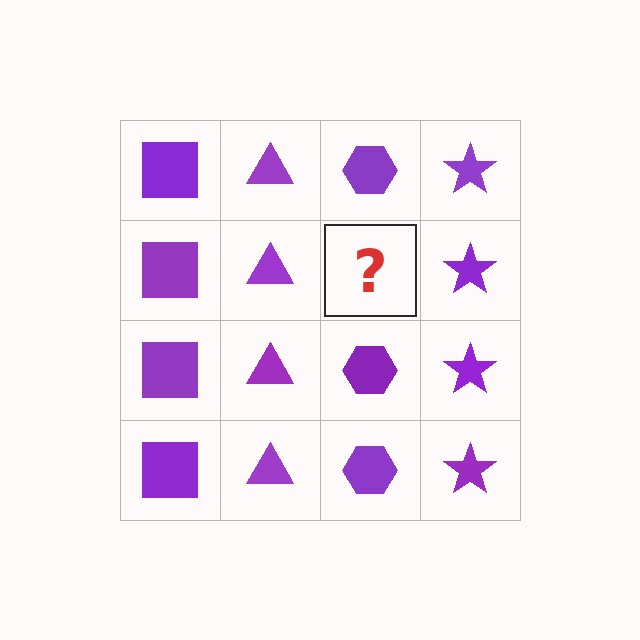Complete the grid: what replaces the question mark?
The question mark should be replaced with a purple hexagon.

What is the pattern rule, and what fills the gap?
The rule is that each column has a consistent shape. The gap should be filled with a purple hexagon.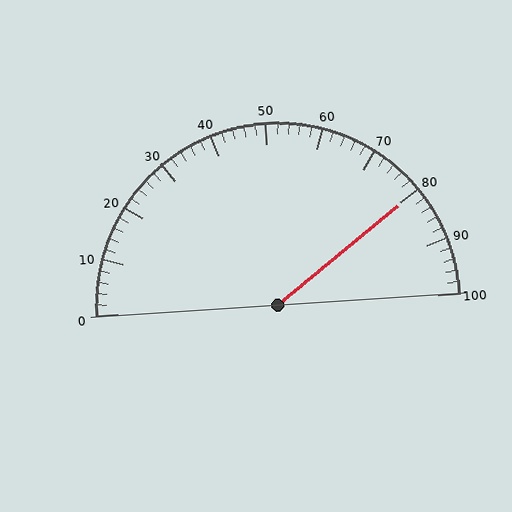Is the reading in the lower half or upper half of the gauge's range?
The reading is in the upper half of the range (0 to 100).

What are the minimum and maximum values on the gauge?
The gauge ranges from 0 to 100.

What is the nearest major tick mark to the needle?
The nearest major tick mark is 80.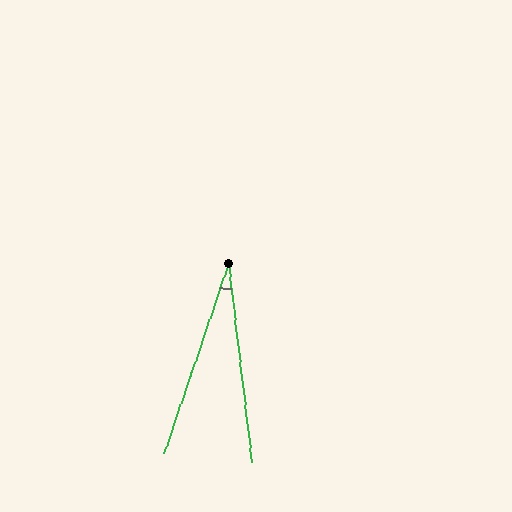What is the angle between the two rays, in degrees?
Approximately 26 degrees.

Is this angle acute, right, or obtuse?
It is acute.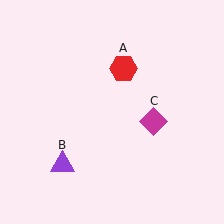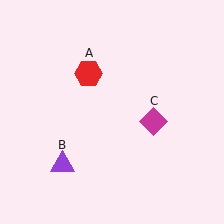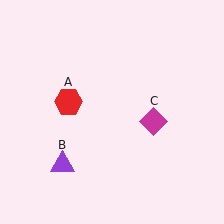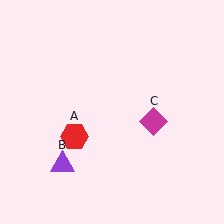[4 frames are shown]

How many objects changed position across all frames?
1 object changed position: red hexagon (object A).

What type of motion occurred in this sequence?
The red hexagon (object A) rotated counterclockwise around the center of the scene.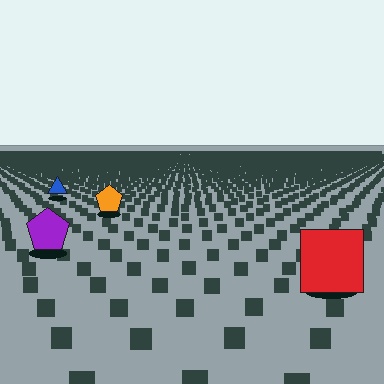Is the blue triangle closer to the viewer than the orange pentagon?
No. The orange pentagon is closer — you can tell from the texture gradient: the ground texture is coarser near it.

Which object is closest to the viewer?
The red square is closest. The texture marks near it are larger and more spread out.